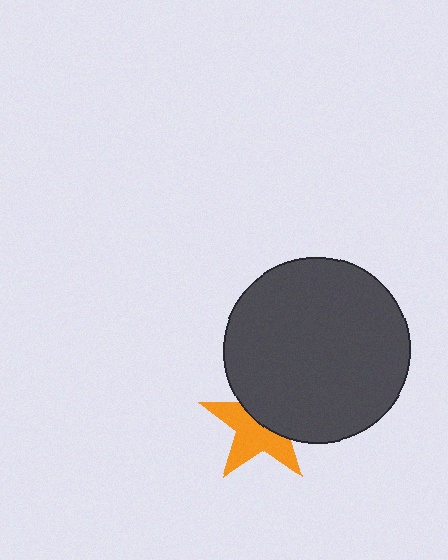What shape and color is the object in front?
The object in front is a dark gray circle.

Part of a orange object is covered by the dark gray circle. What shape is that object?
It is a star.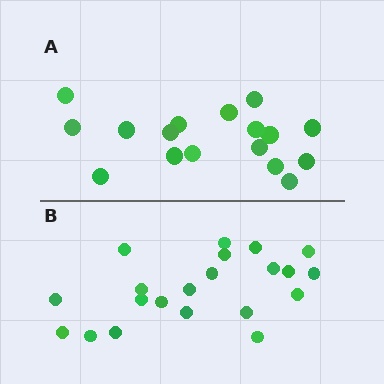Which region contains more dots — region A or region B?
Region B (the bottom region) has more dots.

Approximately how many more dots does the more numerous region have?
Region B has about 4 more dots than region A.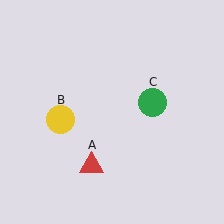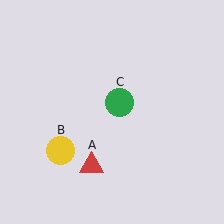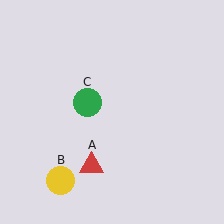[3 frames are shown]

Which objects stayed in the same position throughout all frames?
Red triangle (object A) remained stationary.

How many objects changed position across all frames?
2 objects changed position: yellow circle (object B), green circle (object C).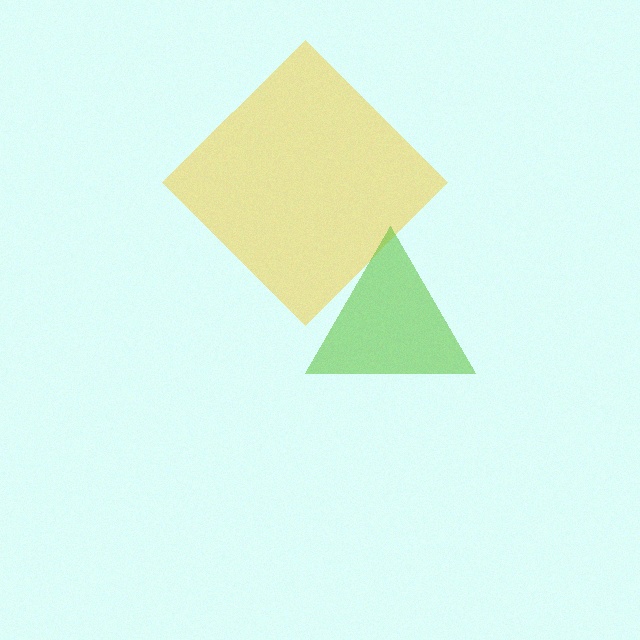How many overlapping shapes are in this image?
There are 2 overlapping shapes in the image.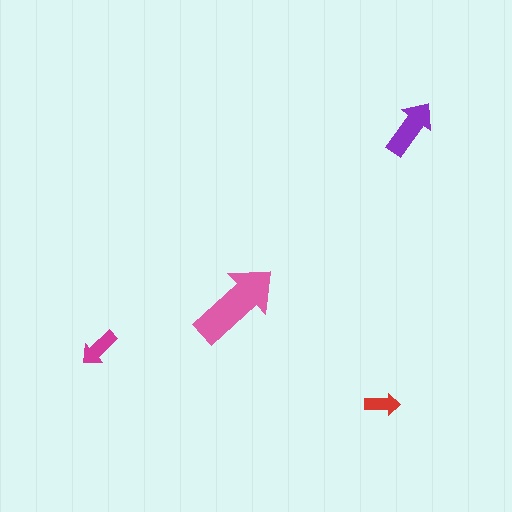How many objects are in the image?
There are 4 objects in the image.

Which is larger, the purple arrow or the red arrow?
The purple one.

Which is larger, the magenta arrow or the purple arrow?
The purple one.